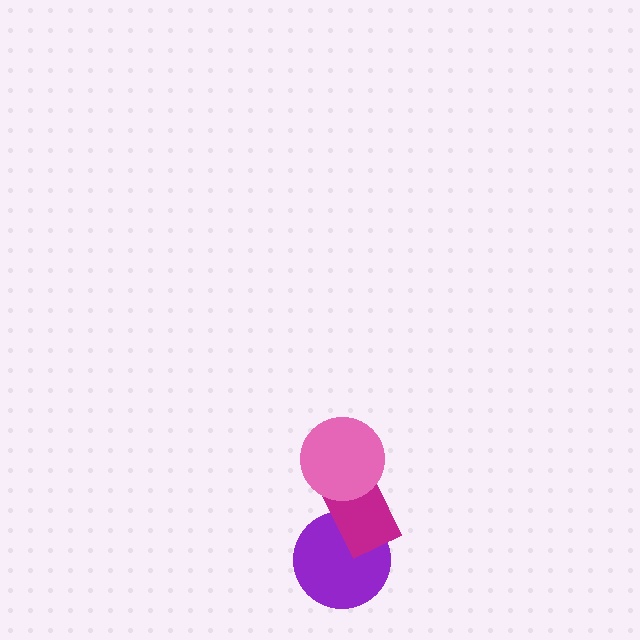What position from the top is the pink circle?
The pink circle is 1st from the top.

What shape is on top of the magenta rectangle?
The pink circle is on top of the magenta rectangle.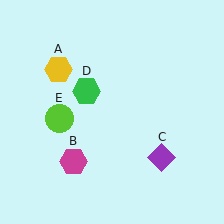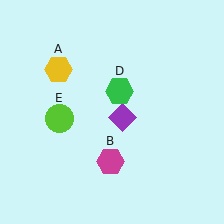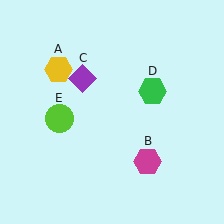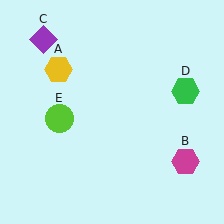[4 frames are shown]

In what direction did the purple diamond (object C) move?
The purple diamond (object C) moved up and to the left.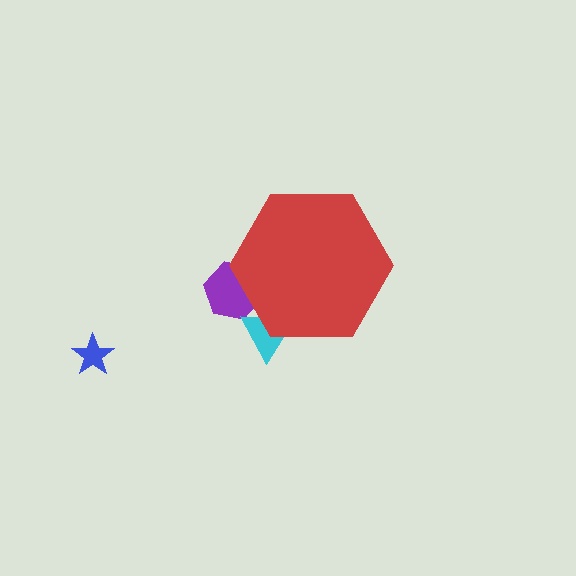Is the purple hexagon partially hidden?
Yes, the purple hexagon is partially hidden behind the red hexagon.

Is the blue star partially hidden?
No, the blue star is fully visible.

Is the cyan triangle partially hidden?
Yes, the cyan triangle is partially hidden behind the red hexagon.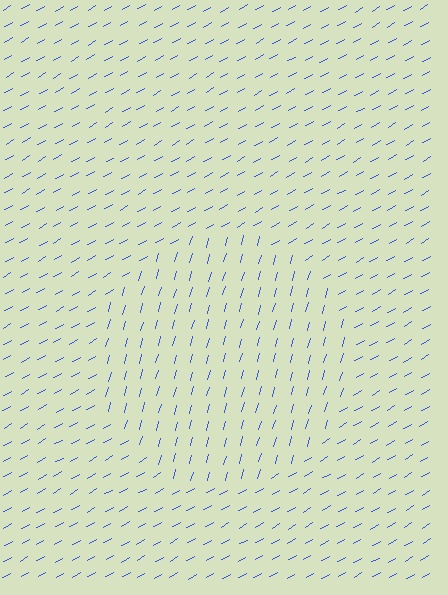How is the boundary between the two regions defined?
The boundary is defined purely by a change in line orientation (approximately 45 degrees difference). All lines are the same color and thickness.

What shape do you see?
I see a circle.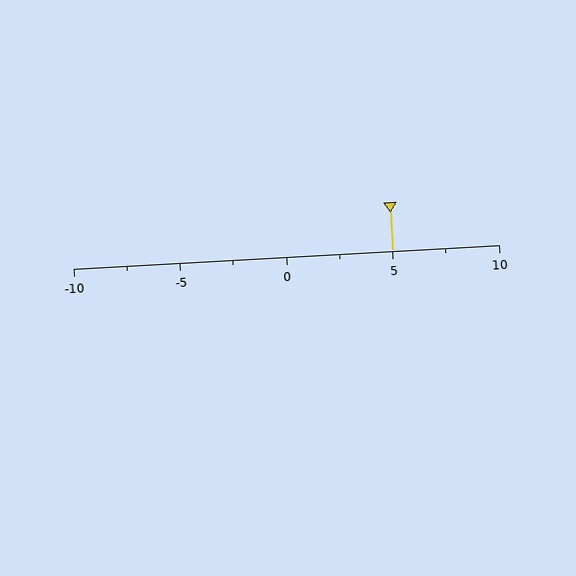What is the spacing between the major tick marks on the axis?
The major ticks are spaced 5 apart.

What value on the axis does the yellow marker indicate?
The marker indicates approximately 5.